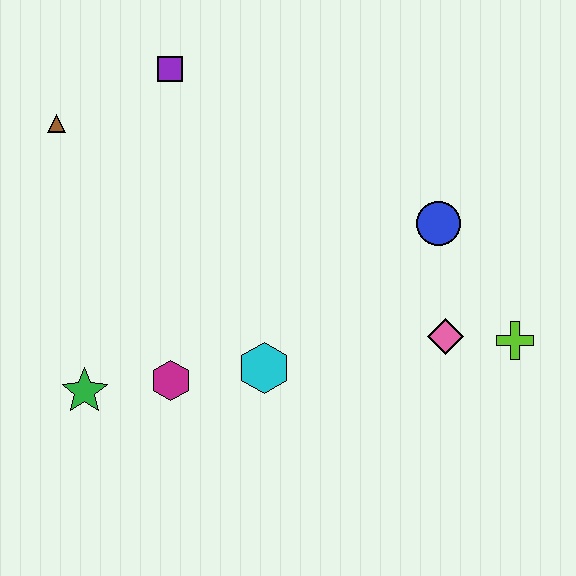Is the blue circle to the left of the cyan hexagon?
No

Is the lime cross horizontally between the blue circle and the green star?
No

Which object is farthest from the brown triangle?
The lime cross is farthest from the brown triangle.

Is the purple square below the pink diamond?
No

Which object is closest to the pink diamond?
The lime cross is closest to the pink diamond.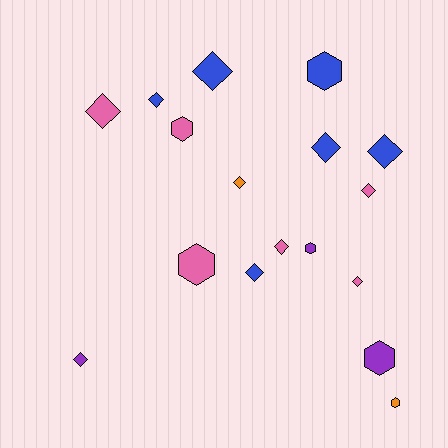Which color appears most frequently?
Blue, with 6 objects.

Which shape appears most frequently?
Diamond, with 11 objects.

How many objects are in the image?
There are 17 objects.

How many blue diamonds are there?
There are 5 blue diamonds.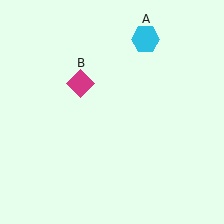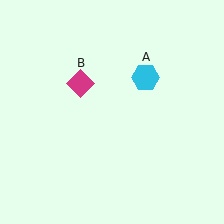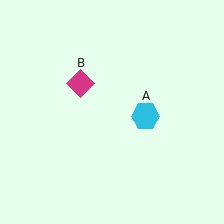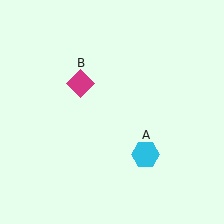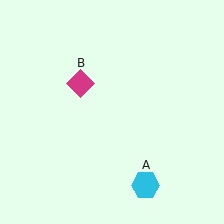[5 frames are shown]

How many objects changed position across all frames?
1 object changed position: cyan hexagon (object A).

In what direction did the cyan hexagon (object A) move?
The cyan hexagon (object A) moved down.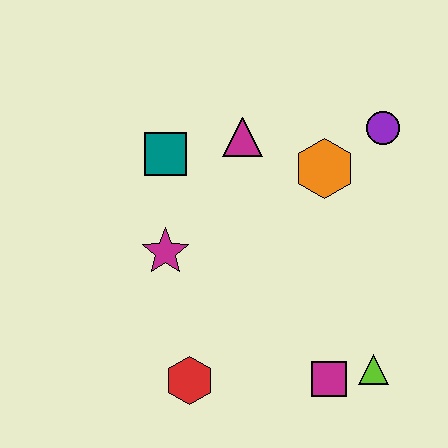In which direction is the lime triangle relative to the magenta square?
The lime triangle is to the right of the magenta square.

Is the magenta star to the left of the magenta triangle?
Yes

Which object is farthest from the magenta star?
The purple circle is farthest from the magenta star.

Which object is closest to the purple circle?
The orange hexagon is closest to the purple circle.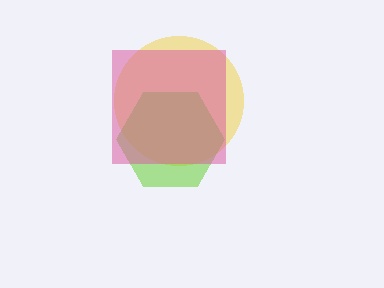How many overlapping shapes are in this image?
There are 3 overlapping shapes in the image.